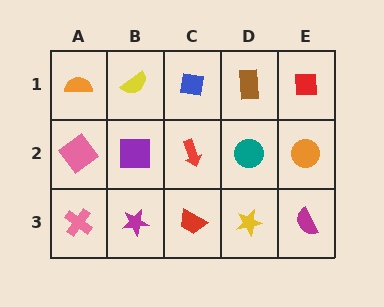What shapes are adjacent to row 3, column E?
An orange circle (row 2, column E), a yellow star (row 3, column D).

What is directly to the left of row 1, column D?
A blue square.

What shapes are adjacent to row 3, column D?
A teal circle (row 2, column D), a red trapezoid (row 3, column C), a magenta semicircle (row 3, column E).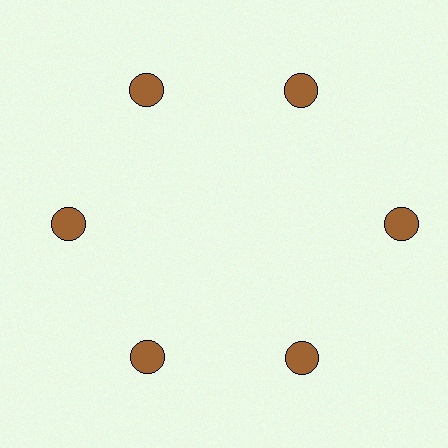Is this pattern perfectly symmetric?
No. The 6 brown circles are arranged in a ring, but one element near the 3 o'clock position is pushed outward from the center, breaking the 6-fold rotational symmetry.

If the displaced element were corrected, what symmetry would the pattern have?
It would have 6-fold rotational symmetry — the pattern would map onto itself every 60 degrees.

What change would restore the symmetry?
The symmetry would be restored by moving it inward, back onto the ring so that all 6 circles sit at equal angles and equal distance from the center.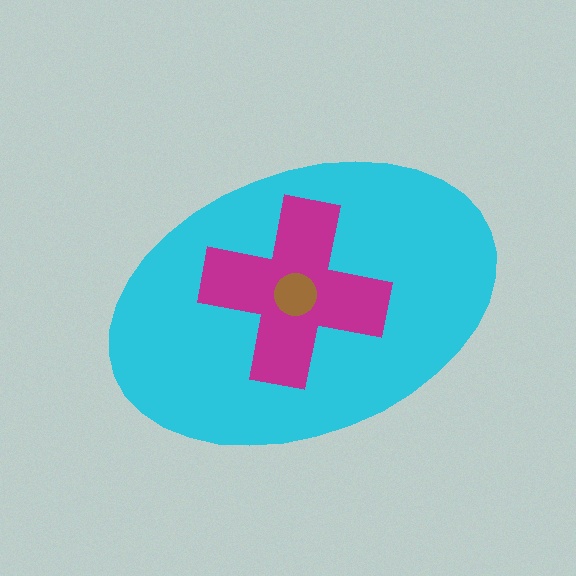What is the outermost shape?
The cyan ellipse.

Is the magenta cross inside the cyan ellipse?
Yes.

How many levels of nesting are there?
3.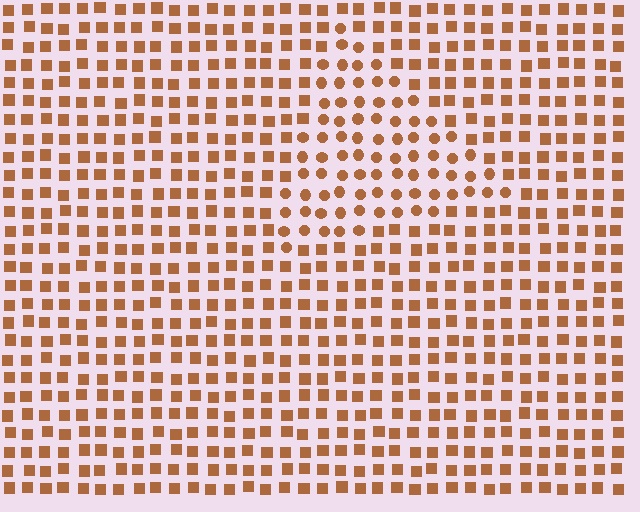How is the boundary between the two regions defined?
The boundary is defined by a change in element shape: circles inside vs. squares outside. All elements share the same color and spacing.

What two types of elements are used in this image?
The image uses circles inside the triangle region and squares outside it.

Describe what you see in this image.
The image is filled with small brown elements arranged in a uniform grid. A triangle-shaped region contains circles, while the surrounding area contains squares. The boundary is defined purely by the change in element shape.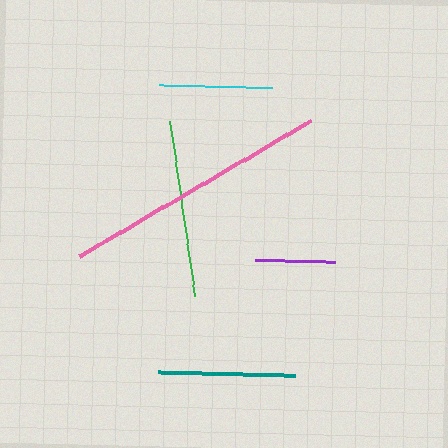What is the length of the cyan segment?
The cyan segment is approximately 112 pixels long.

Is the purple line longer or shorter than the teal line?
The teal line is longer than the purple line.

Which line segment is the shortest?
The purple line is the shortest at approximately 80 pixels.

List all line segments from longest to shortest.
From longest to shortest: pink, green, teal, cyan, purple.